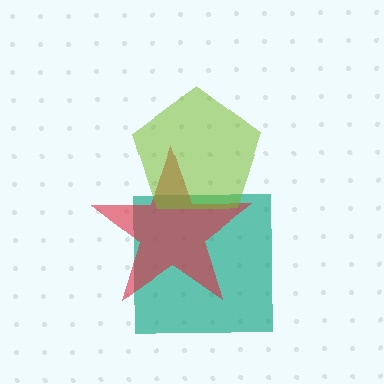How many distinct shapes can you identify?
There are 3 distinct shapes: a teal square, a red star, a lime pentagon.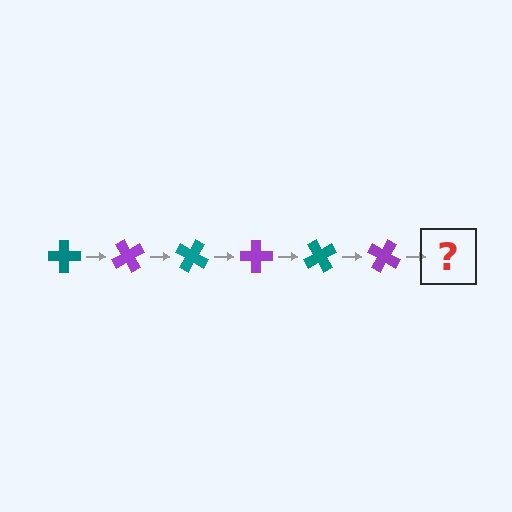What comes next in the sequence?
The next element should be a teal cross, rotated 360 degrees from the start.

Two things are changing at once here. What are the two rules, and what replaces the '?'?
The two rules are that it rotates 60 degrees each step and the color cycles through teal and purple. The '?' should be a teal cross, rotated 360 degrees from the start.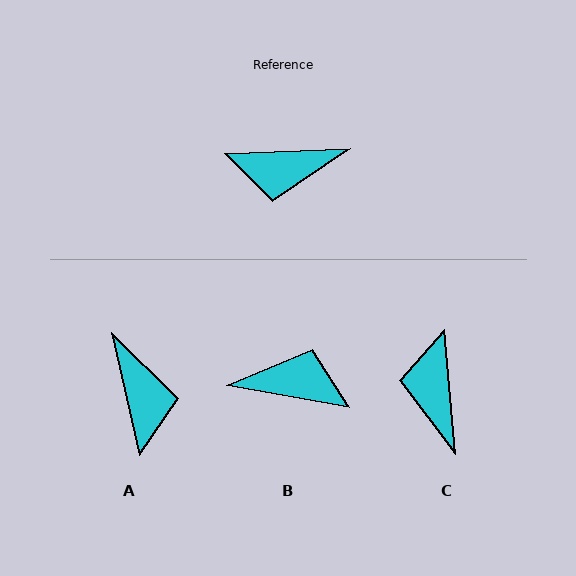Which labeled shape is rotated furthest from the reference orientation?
B, about 168 degrees away.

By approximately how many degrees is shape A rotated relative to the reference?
Approximately 101 degrees counter-clockwise.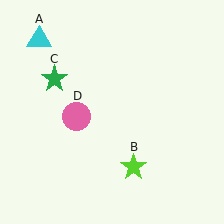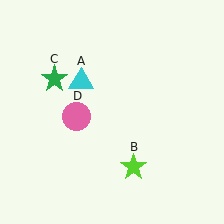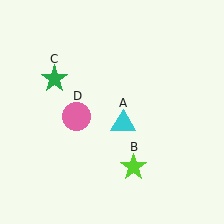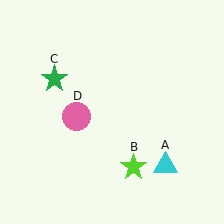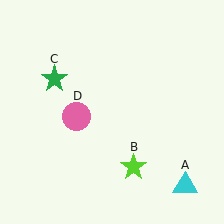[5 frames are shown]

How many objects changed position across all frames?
1 object changed position: cyan triangle (object A).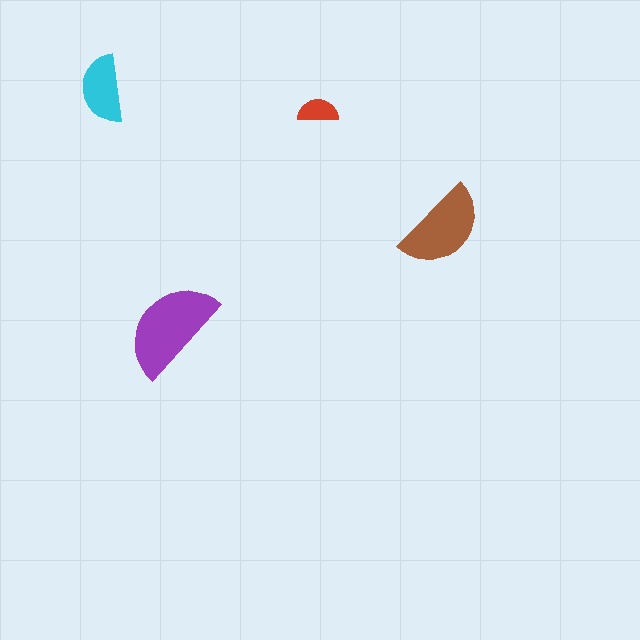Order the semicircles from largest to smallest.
the purple one, the brown one, the cyan one, the red one.